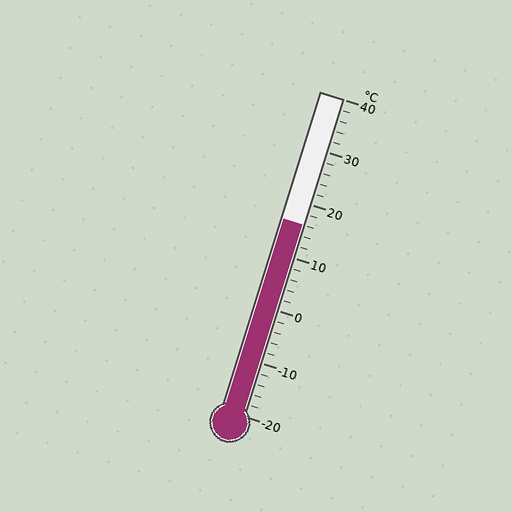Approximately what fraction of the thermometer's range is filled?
The thermometer is filled to approximately 60% of its range.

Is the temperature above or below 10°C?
The temperature is above 10°C.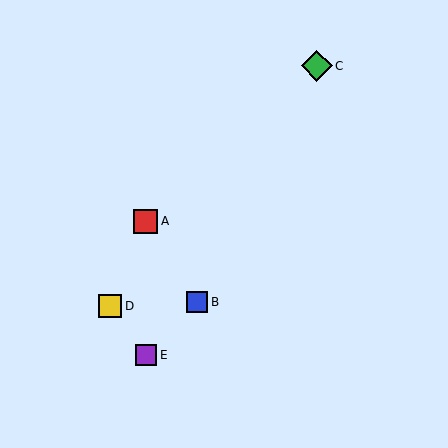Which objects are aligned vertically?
Objects A, E are aligned vertically.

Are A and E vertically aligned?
Yes, both are at x≈146.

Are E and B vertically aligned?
No, E is at x≈146 and B is at x≈197.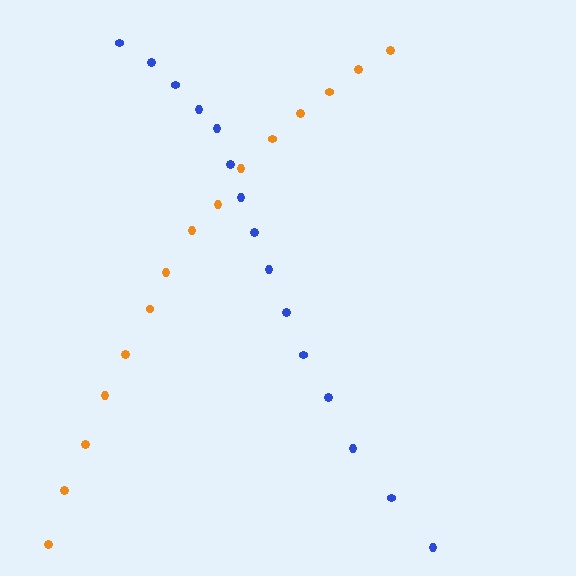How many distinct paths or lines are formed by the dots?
There are 2 distinct paths.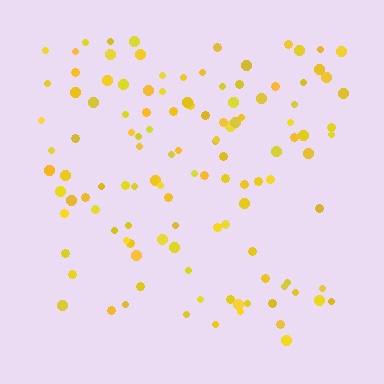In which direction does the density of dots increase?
From bottom to top, with the top side densest.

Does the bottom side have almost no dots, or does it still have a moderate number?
Still a moderate number, just noticeably fewer than the top.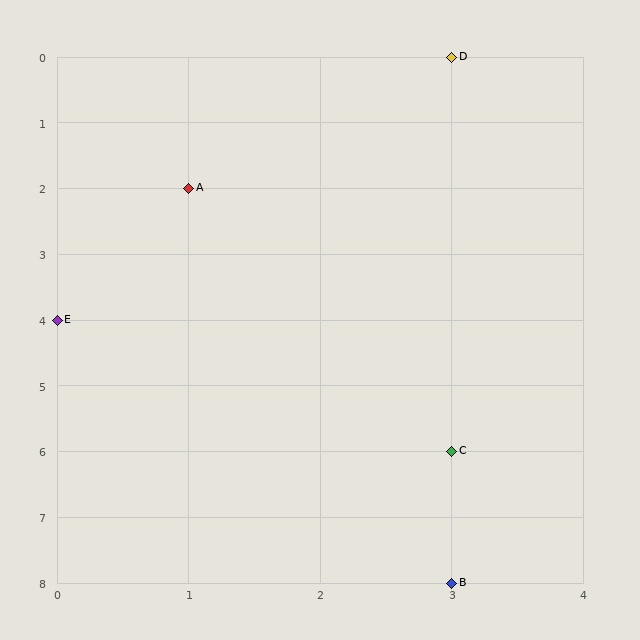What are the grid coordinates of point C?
Point C is at grid coordinates (3, 6).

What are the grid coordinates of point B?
Point B is at grid coordinates (3, 8).